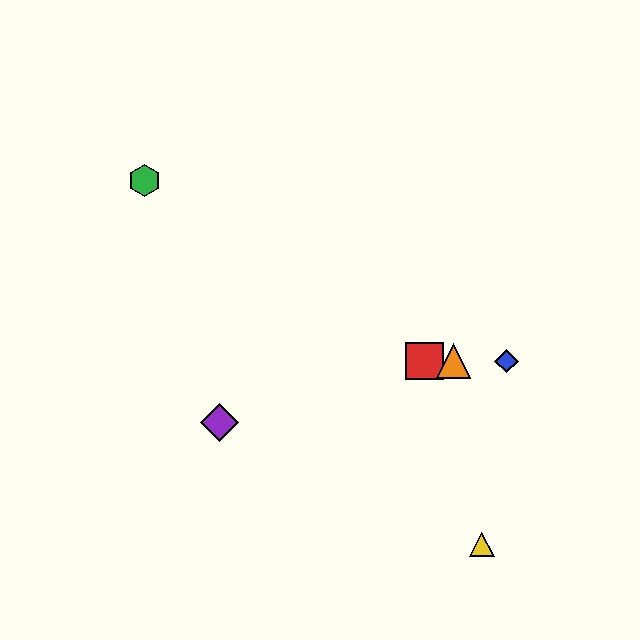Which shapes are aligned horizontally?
The red square, the blue diamond, the orange triangle are aligned horizontally.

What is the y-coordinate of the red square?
The red square is at y≈361.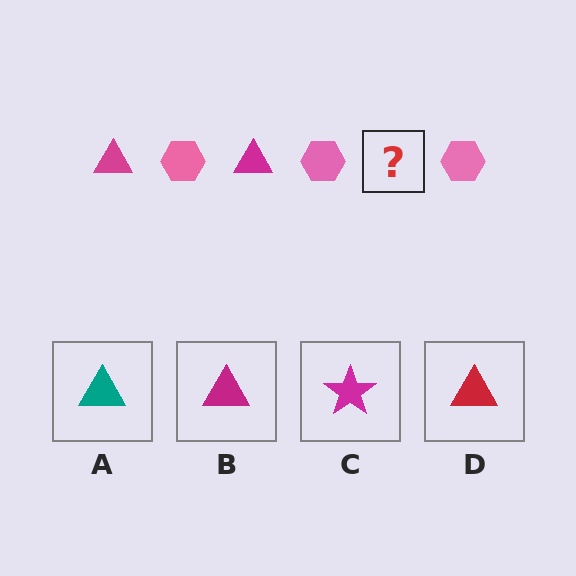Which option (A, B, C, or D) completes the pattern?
B.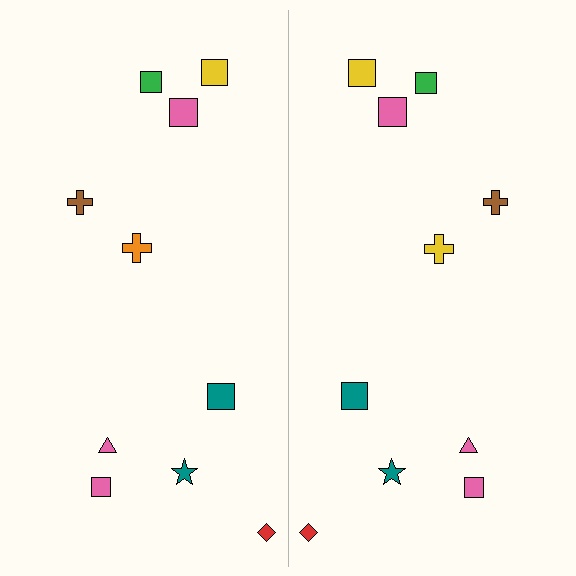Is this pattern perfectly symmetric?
No, the pattern is not perfectly symmetric. The yellow cross on the right side breaks the symmetry — its mirror counterpart is orange.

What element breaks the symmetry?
The yellow cross on the right side breaks the symmetry — its mirror counterpart is orange.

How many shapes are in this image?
There are 20 shapes in this image.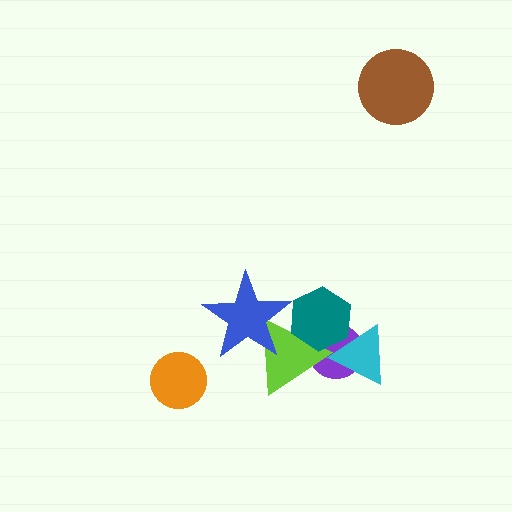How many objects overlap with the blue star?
1 object overlaps with the blue star.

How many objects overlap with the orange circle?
0 objects overlap with the orange circle.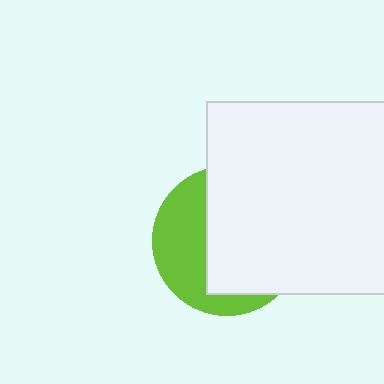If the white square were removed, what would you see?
You would see the complete lime circle.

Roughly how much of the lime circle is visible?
A small part of it is visible (roughly 38%).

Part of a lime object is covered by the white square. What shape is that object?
It is a circle.